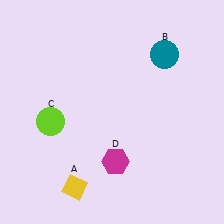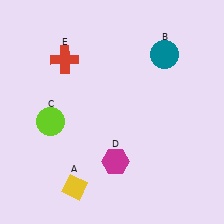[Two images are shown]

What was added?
A red cross (E) was added in Image 2.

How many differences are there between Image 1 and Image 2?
There is 1 difference between the two images.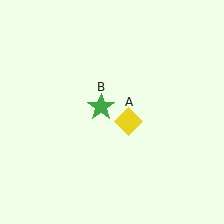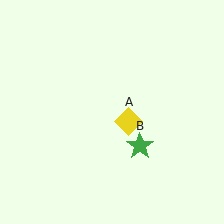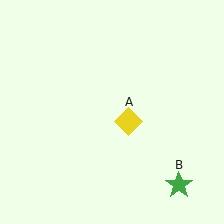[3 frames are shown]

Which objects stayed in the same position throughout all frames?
Yellow diamond (object A) remained stationary.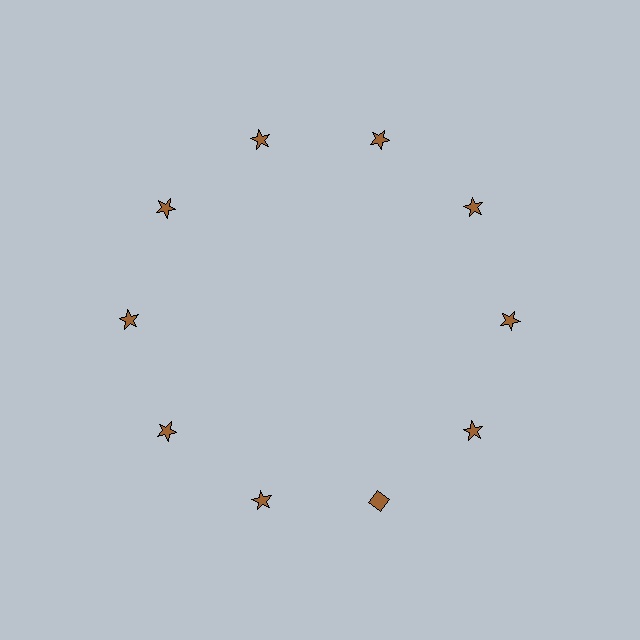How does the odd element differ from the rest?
It has a different shape: diamond instead of star.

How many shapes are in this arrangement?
There are 10 shapes arranged in a ring pattern.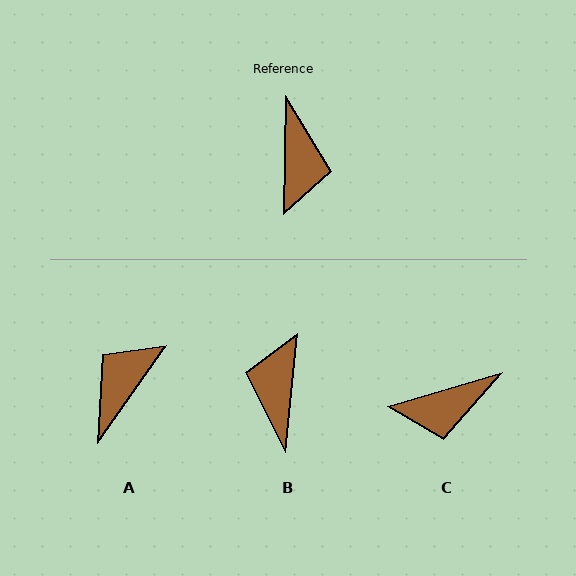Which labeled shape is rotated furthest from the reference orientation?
B, about 175 degrees away.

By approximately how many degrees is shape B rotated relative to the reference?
Approximately 175 degrees counter-clockwise.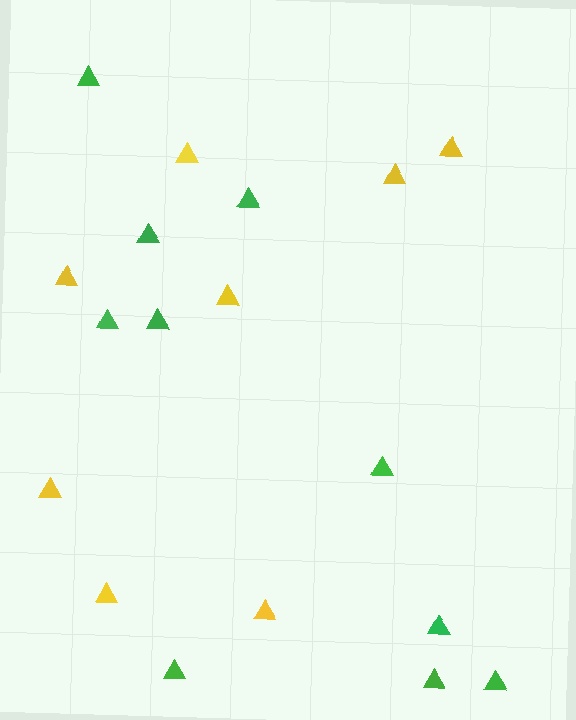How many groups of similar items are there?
There are 2 groups: one group of yellow triangles (8) and one group of green triangles (10).